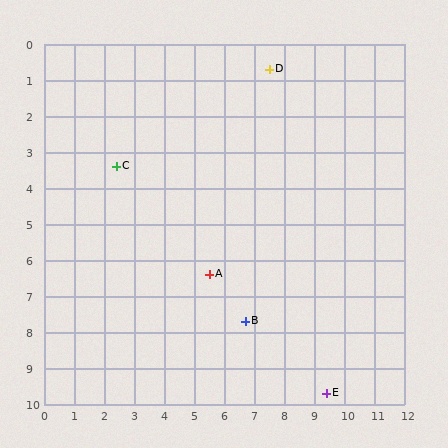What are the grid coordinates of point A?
Point A is at approximately (5.5, 6.4).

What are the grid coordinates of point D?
Point D is at approximately (7.5, 0.7).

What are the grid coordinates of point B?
Point B is at approximately (6.7, 7.7).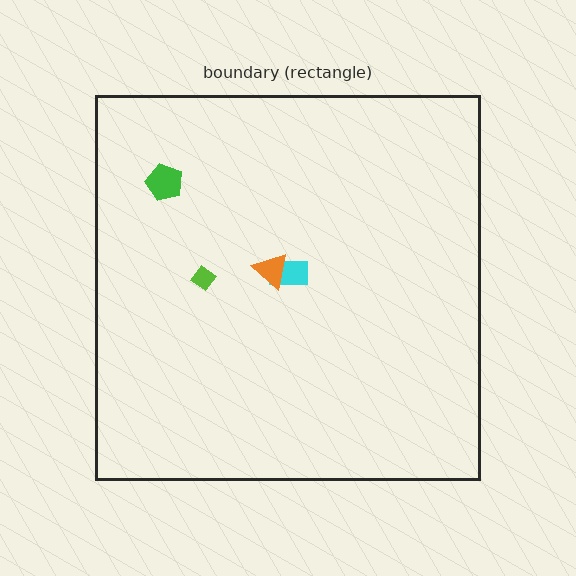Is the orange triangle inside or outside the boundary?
Inside.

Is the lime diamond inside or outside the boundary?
Inside.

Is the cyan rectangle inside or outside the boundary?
Inside.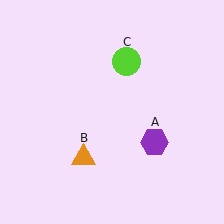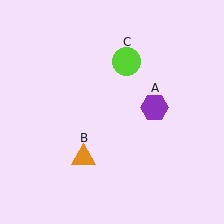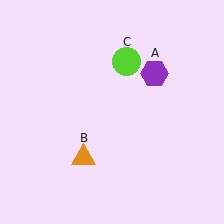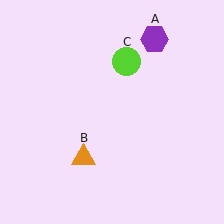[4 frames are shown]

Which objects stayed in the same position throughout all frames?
Orange triangle (object B) and lime circle (object C) remained stationary.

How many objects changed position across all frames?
1 object changed position: purple hexagon (object A).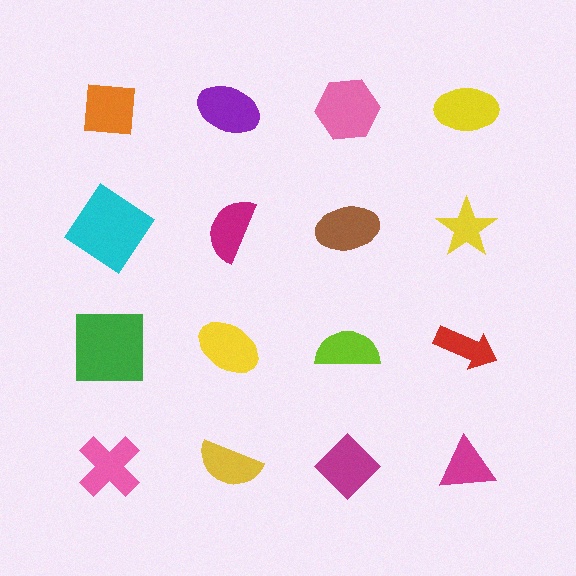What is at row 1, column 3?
A pink hexagon.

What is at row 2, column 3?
A brown ellipse.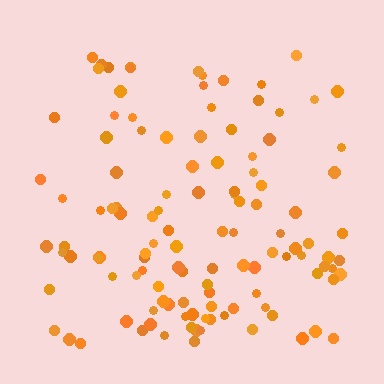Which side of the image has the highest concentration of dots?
The bottom.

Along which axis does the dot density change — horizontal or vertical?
Vertical.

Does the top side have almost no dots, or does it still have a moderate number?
Still a moderate number, just noticeably fewer than the bottom.